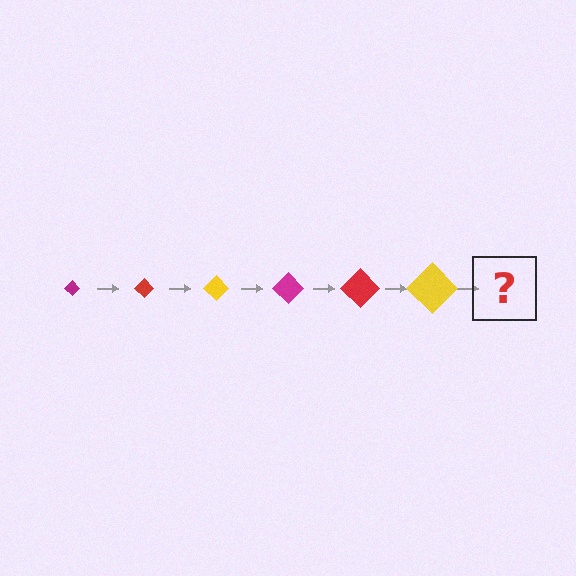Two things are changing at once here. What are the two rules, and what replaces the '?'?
The two rules are that the diamond grows larger each step and the color cycles through magenta, red, and yellow. The '?' should be a magenta diamond, larger than the previous one.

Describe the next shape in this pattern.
It should be a magenta diamond, larger than the previous one.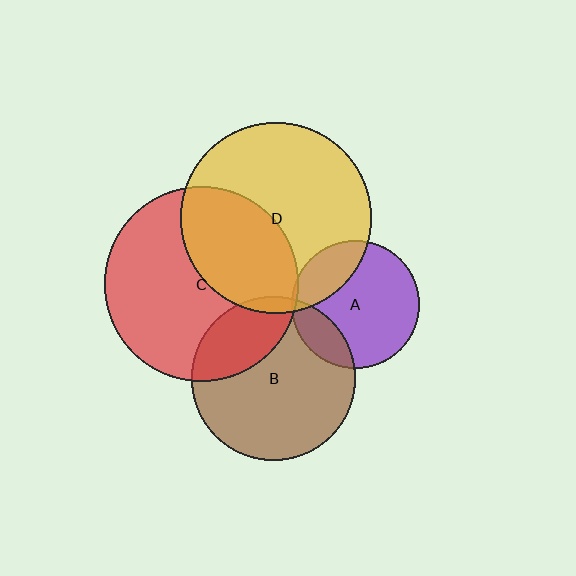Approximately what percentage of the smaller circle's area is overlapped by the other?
Approximately 5%.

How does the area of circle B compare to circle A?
Approximately 1.6 times.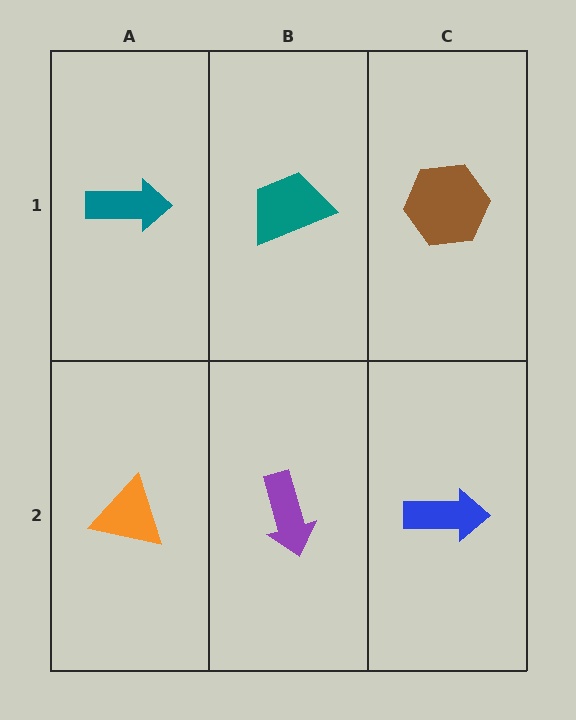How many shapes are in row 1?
3 shapes.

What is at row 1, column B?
A teal trapezoid.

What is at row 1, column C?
A brown hexagon.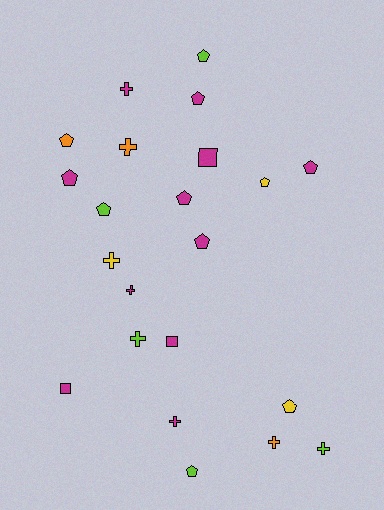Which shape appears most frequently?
Pentagon, with 11 objects.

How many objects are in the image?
There are 22 objects.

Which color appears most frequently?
Magenta, with 11 objects.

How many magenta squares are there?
There are 3 magenta squares.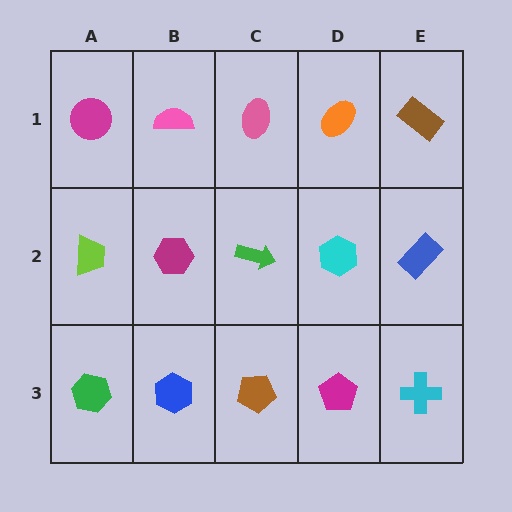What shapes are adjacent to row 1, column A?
A lime trapezoid (row 2, column A), a pink semicircle (row 1, column B).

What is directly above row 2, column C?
A pink ellipse.